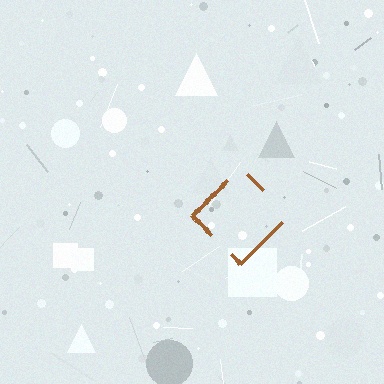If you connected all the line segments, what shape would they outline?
They would outline a diamond.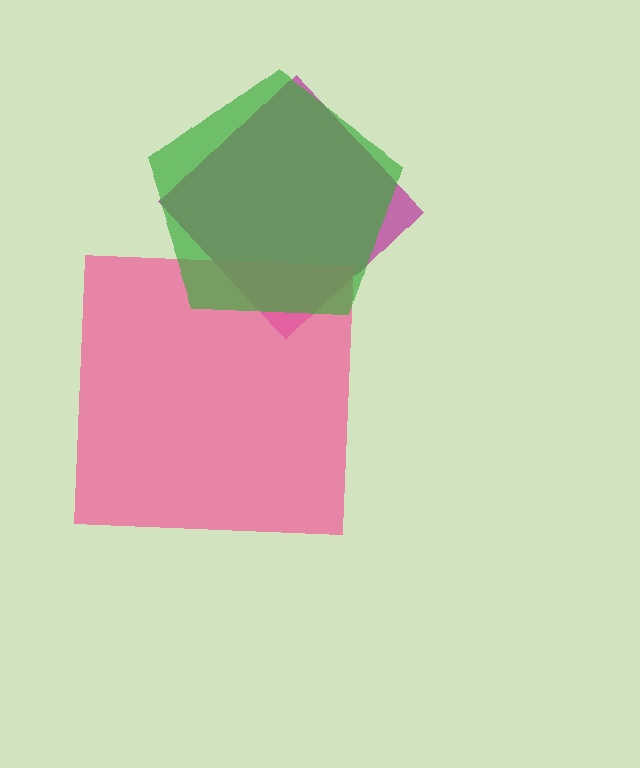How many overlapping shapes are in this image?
There are 3 overlapping shapes in the image.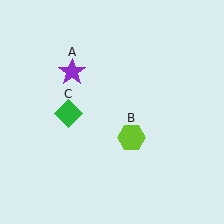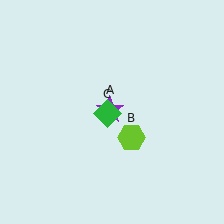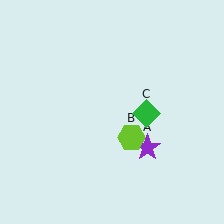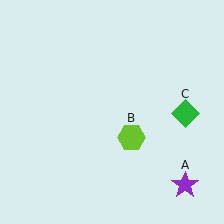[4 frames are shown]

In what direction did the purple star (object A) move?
The purple star (object A) moved down and to the right.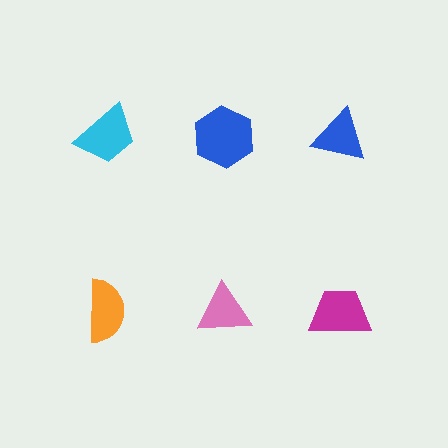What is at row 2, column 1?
An orange semicircle.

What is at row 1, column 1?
A cyan trapezoid.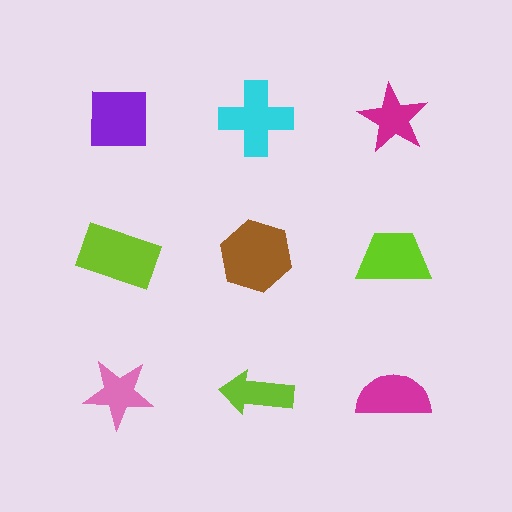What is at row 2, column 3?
A lime trapezoid.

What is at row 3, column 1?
A pink star.